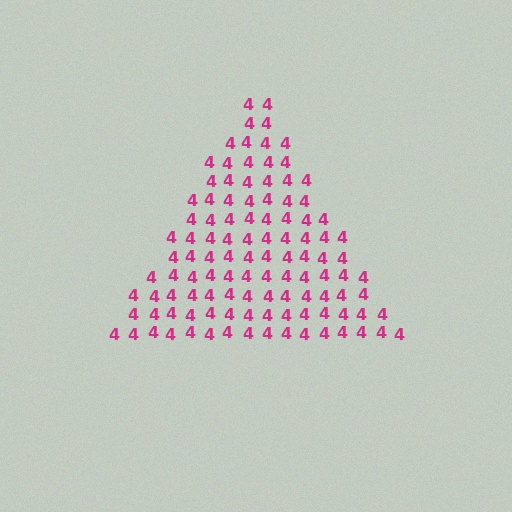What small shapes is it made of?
It is made of small digit 4's.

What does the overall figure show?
The overall figure shows a triangle.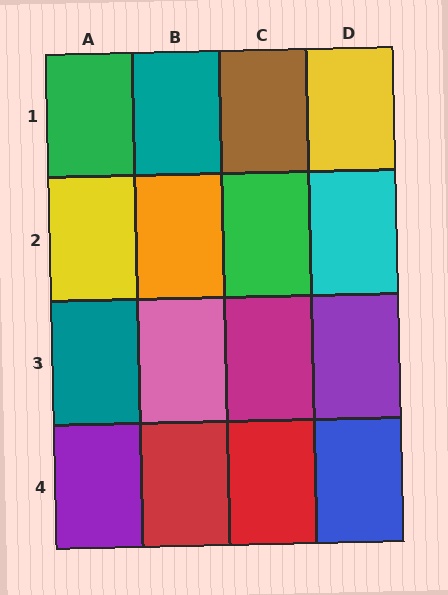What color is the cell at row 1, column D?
Yellow.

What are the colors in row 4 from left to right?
Purple, red, red, blue.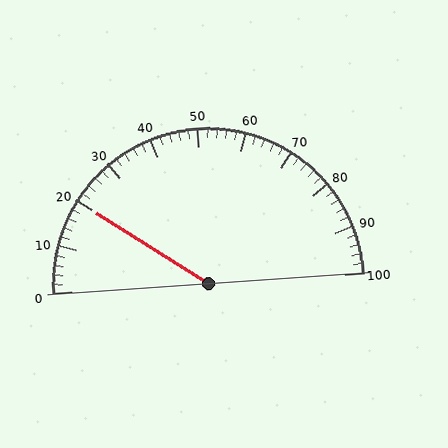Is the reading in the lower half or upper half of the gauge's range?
The reading is in the lower half of the range (0 to 100).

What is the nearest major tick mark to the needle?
The nearest major tick mark is 20.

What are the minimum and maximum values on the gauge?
The gauge ranges from 0 to 100.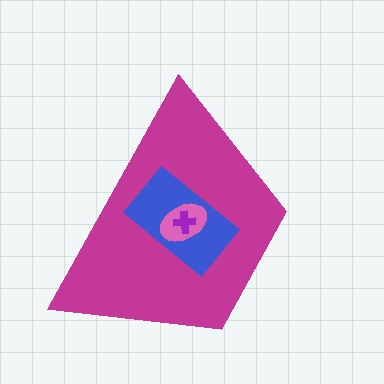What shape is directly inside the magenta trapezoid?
The blue rectangle.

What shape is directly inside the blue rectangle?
The pink ellipse.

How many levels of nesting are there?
4.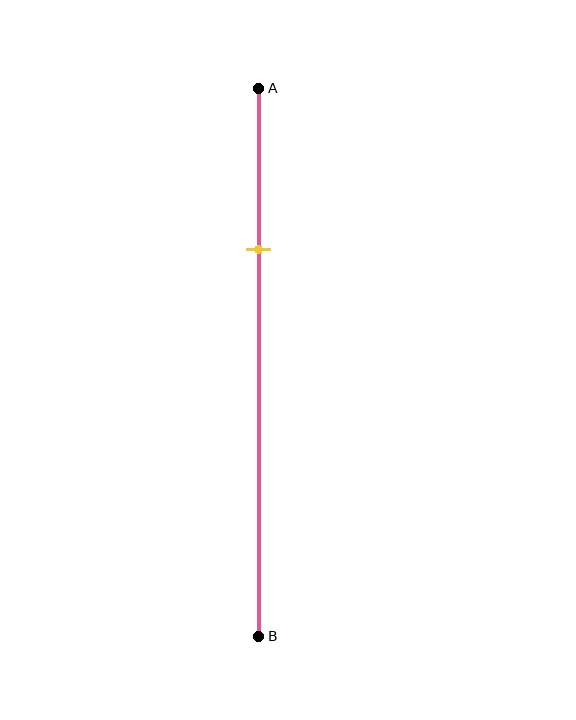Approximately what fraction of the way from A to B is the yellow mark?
The yellow mark is approximately 30% of the way from A to B.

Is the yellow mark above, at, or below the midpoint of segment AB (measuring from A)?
The yellow mark is above the midpoint of segment AB.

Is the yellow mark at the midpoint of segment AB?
No, the mark is at about 30% from A, not at the 50% midpoint.